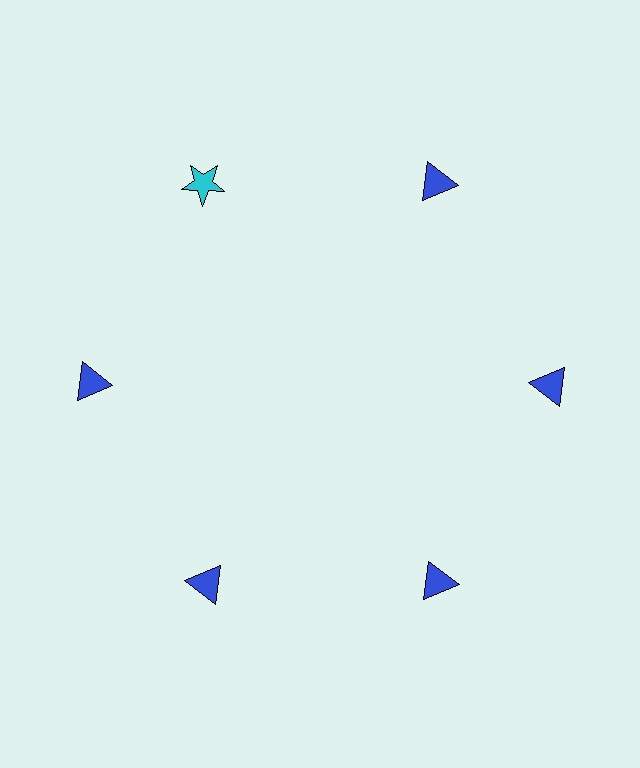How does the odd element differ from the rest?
It differs in both color (cyan instead of blue) and shape (star instead of triangle).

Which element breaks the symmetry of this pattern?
The cyan star at roughly the 11 o'clock position breaks the symmetry. All other shapes are blue triangles.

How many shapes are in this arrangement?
There are 6 shapes arranged in a ring pattern.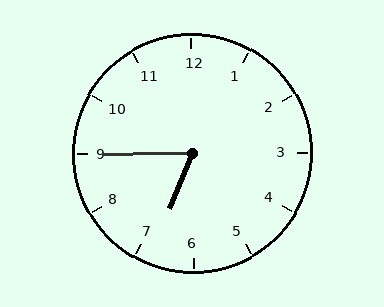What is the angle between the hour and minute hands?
Approximately 68 degrees.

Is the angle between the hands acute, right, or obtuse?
It is acute.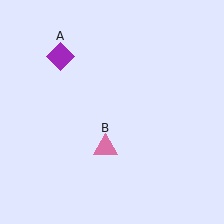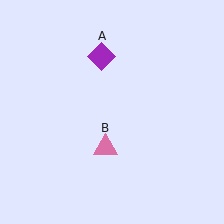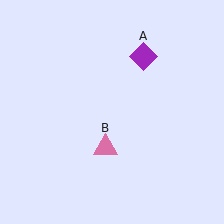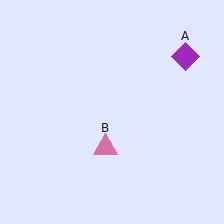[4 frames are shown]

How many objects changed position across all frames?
1 object changed position: purple diamond (object A).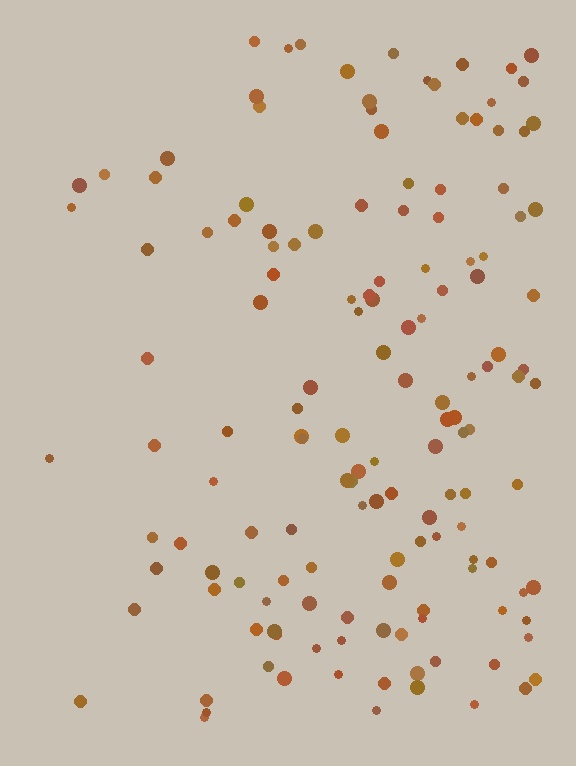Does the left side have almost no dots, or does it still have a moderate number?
Still a moderate number, just noticeably fewer than the right.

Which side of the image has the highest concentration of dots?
The right.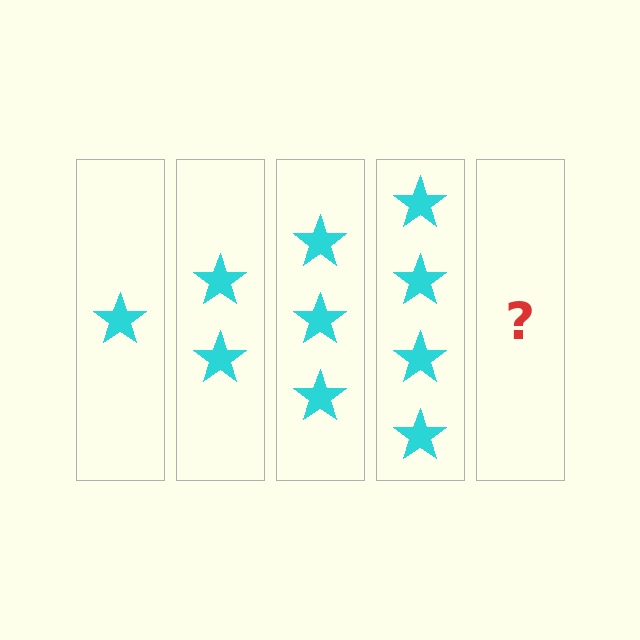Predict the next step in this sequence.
The next step is 5 stars.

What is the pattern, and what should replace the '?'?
The pattern is that each step adds one more star. The '?' should be 5 stars.